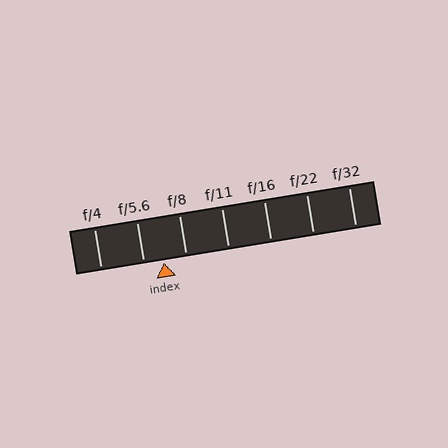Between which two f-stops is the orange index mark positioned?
The index mark is between f/5.6 and f/8.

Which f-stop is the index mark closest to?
The index mark is closest to f/5.6.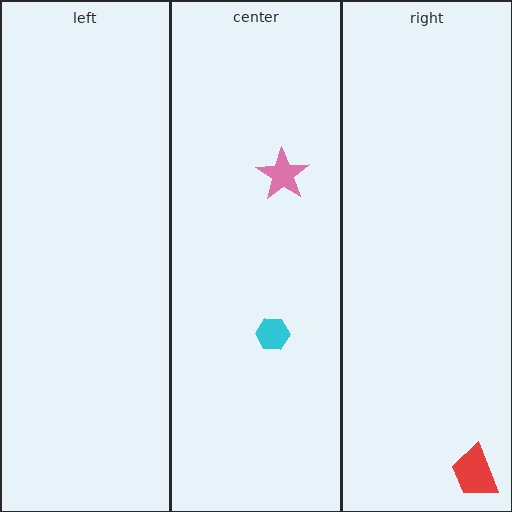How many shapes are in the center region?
2.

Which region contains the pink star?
The center region.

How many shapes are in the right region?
1.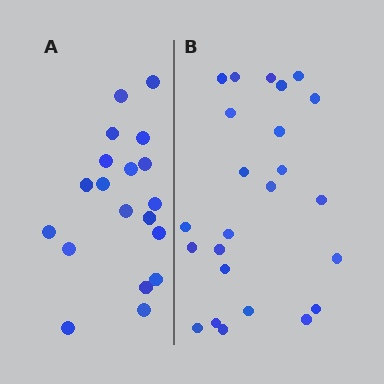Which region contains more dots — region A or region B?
Region B (the right region) has more dots.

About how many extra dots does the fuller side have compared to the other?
Region B has about 5 more dots than region A.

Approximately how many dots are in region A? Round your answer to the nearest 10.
About 20 dots. (The exact count is 19, which rounds to 20.)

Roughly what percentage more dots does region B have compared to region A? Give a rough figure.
About 25% more.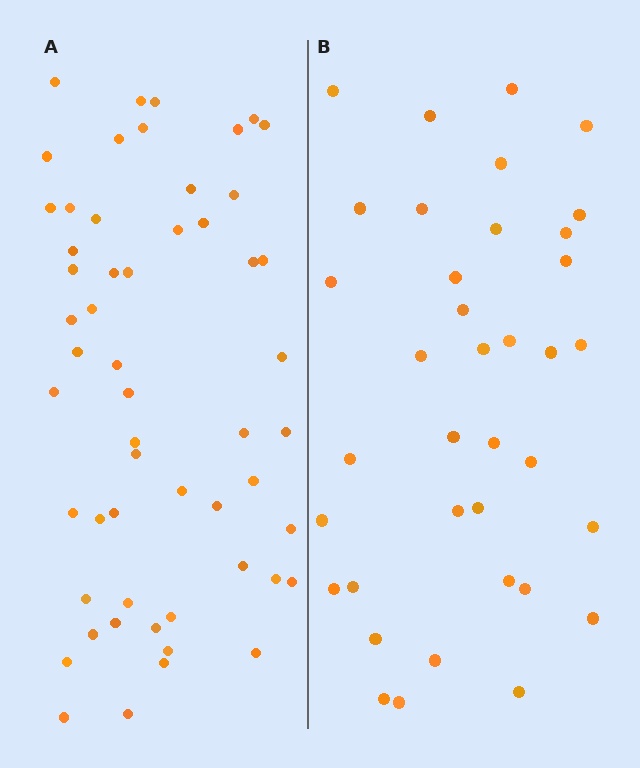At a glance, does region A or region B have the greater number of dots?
Region A (the left region) has more dots.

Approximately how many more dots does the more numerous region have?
Region A has approximately 20 more dots than region B.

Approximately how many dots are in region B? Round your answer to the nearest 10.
About 40 dots. (The exact count is 37, which rounds to 40.)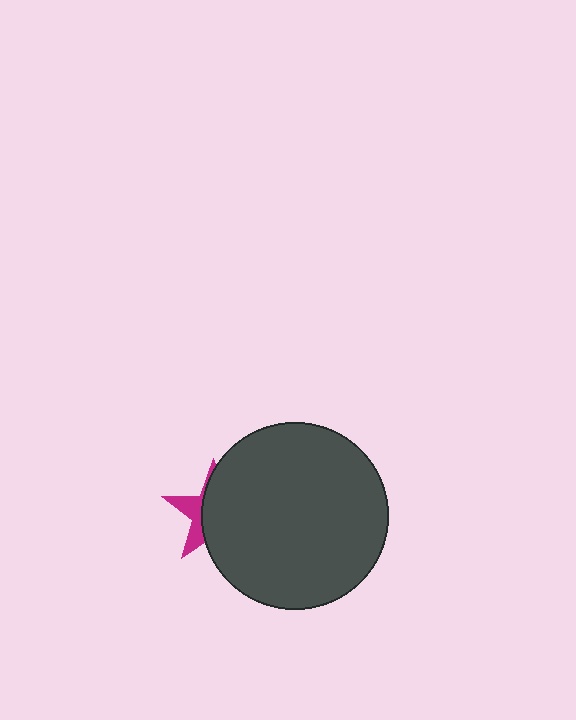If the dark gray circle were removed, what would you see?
You would see the complete magenta star.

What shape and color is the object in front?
The object in front is a dark gray circle.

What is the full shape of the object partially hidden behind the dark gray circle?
The partially hidden object is a magenta star.